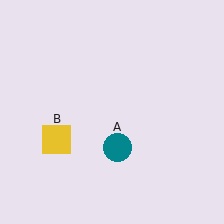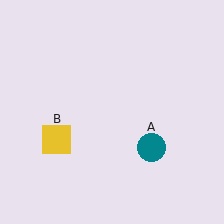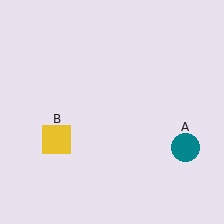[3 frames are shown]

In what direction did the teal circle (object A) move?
The teal circle (object A) moved right.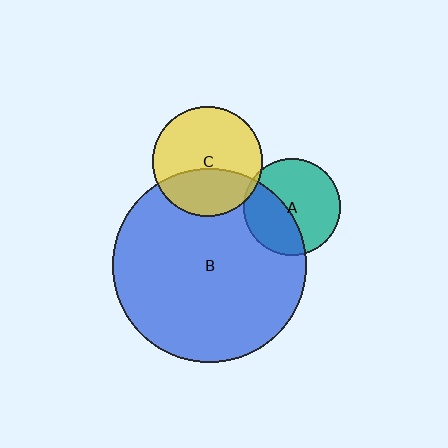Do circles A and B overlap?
Yes.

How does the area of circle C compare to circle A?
Approximately 1.3 times.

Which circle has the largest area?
Circle B (blue).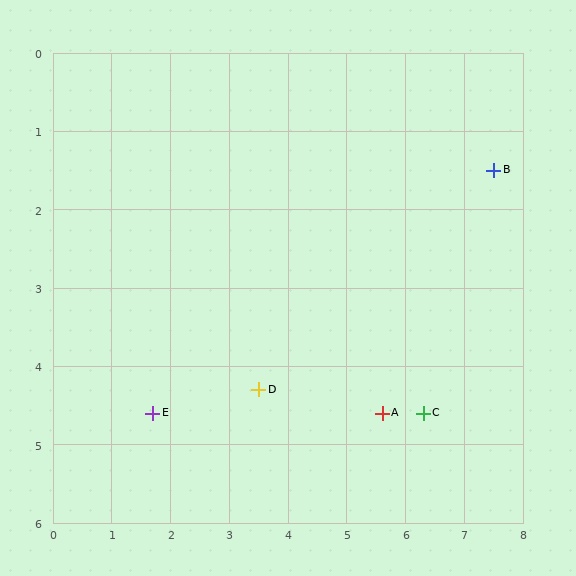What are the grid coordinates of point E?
Point E is at approximately (1.7, 4.6).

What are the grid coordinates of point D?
Point D is at approximately (3.5, 4.3).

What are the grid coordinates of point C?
Point C is at approximately (6.3, 4.6).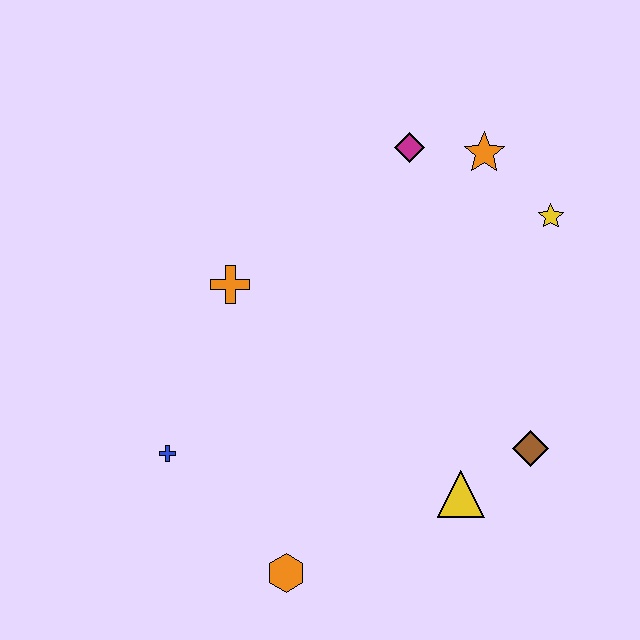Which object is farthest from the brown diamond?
The blue cross is farthest from the brown diamond.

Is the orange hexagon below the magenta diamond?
Yes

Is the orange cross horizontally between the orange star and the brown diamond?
No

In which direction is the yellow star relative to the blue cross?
The yellow star is to the right of the blue cross.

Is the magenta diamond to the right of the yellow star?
No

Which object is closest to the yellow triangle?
The brown diamond is closest to the yellow triangle.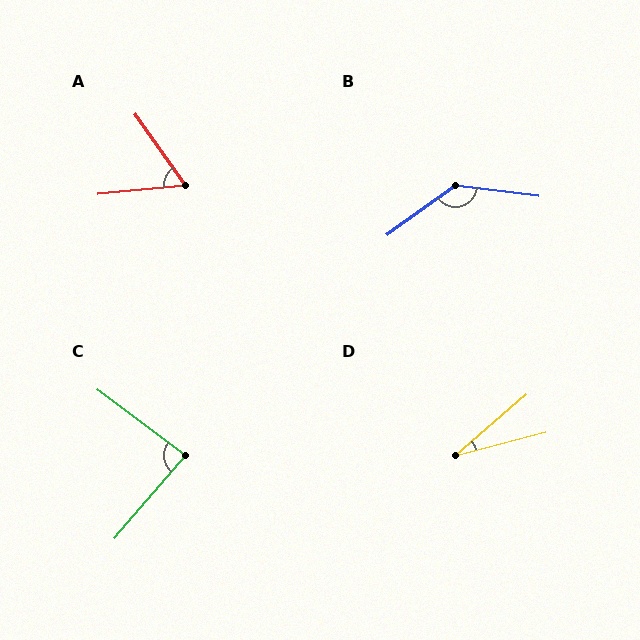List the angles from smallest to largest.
D (26°), A (61°), C (86°), B (137°).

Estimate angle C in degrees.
Approximately 86 degrees.